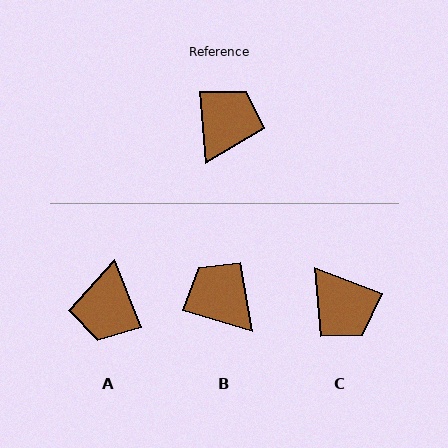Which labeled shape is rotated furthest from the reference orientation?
A, about 163 degrees away.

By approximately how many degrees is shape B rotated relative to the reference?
Approximately 70 degrees counter-clockwise.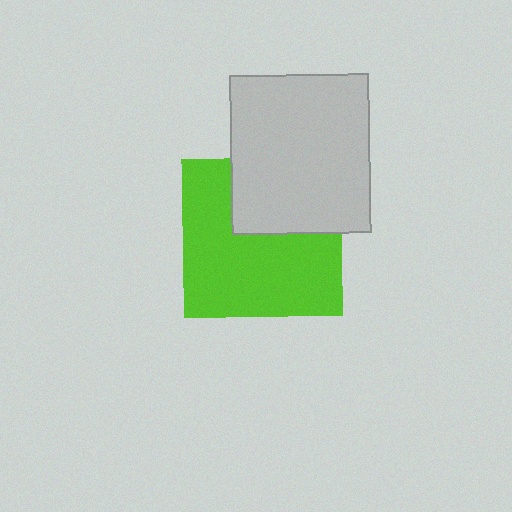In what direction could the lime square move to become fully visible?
The lime square could move down. That would shift it out from behind the light gray rectangle entirely.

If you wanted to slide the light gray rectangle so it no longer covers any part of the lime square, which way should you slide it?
Slide it up — that is the most direct way to separate the two shapes.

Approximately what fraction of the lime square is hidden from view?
Roughly 34% of the lime square is hidden behind the light gray rectangle.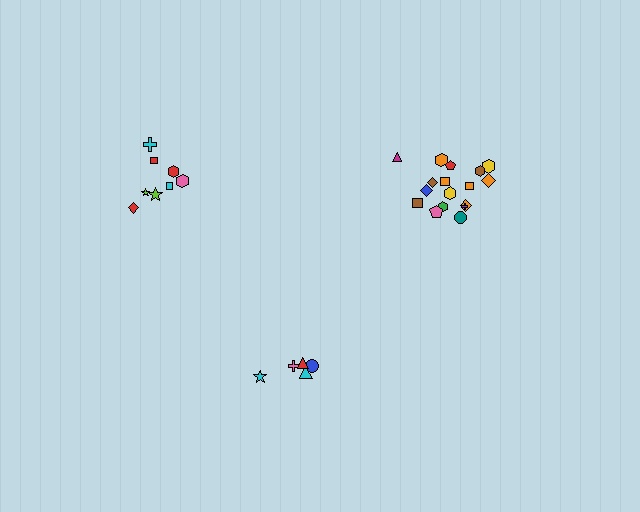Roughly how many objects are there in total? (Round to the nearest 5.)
Roughly 30 objects in total.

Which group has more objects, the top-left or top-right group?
The top-right group.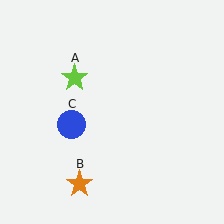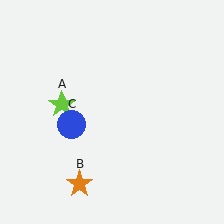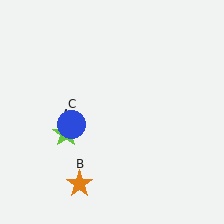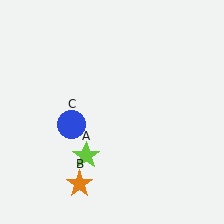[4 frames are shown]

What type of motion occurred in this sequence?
The lime star (object A) rotated counterclockwise around the center of the scene.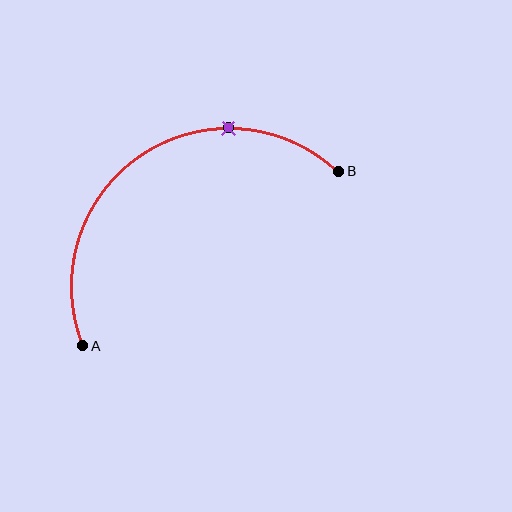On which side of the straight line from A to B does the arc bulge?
The arc bulges above and to the left of the straight line connecting A and B.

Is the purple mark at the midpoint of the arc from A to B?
No. The purple mark lies on the arc but is closer to endpoint B. The arc midpoint would be at the point on the curve equidistant along the arc from both A and B.